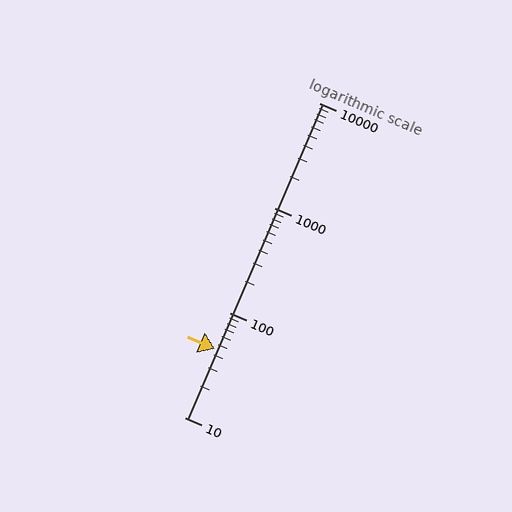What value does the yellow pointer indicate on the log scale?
The pointer indicates approximately 45.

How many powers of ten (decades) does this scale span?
The scale spans 3 decades, from 10 to 10000.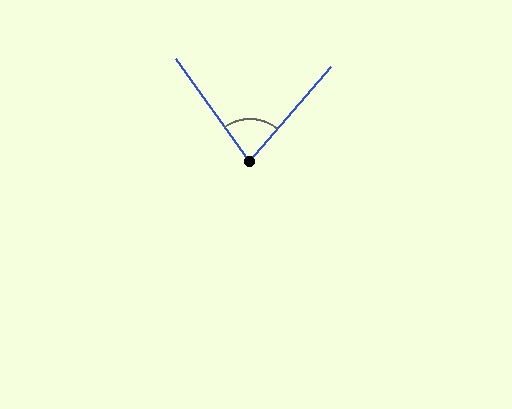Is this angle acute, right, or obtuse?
It is acute.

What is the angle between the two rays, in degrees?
Approximately 76 degrees.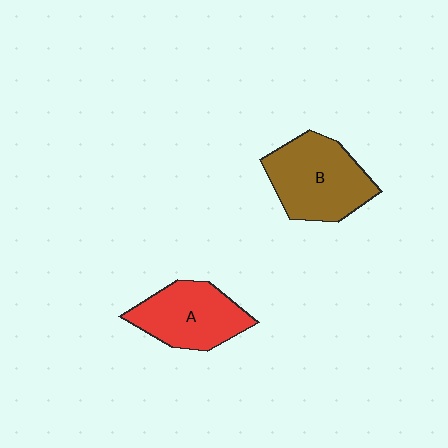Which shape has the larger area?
Shape B (brown).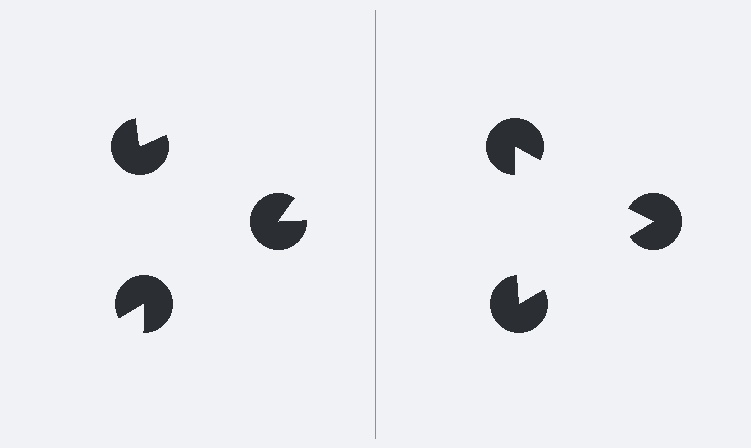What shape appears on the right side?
An illusory triangle.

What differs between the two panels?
The pac-man discs are positioned identically on both sides; only the wedge orientations differ. On the right they align to a triangle; on the left they are misaligned.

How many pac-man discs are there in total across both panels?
6 — 3 on each side.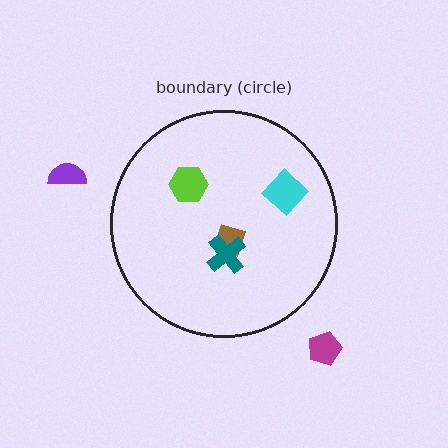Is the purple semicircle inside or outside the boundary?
Outside.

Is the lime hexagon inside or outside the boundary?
Inside.